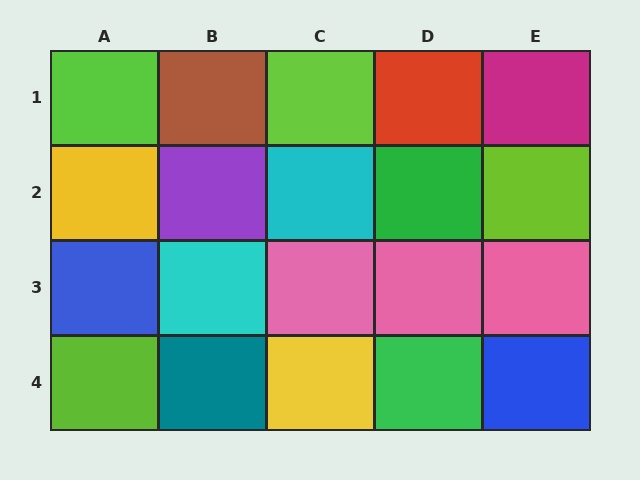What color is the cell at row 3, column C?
Pink.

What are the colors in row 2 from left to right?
Yellow, purple, cyan, green, lime.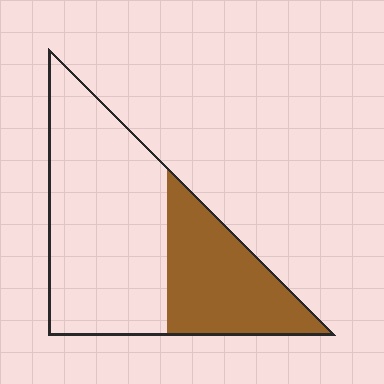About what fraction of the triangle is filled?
About one third (1/3).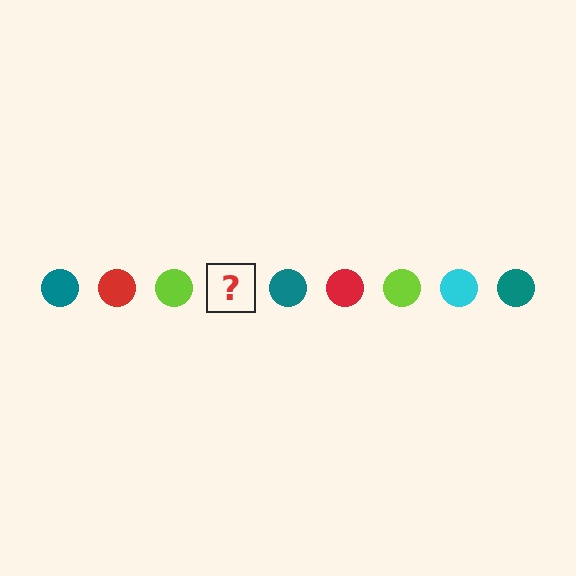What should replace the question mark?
The question mark should be replaced with a cyan circle.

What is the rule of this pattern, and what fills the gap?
The rule is that the pattern cycles through teal, red, lime, cyan circles. The gap should be filled with a cyan circle.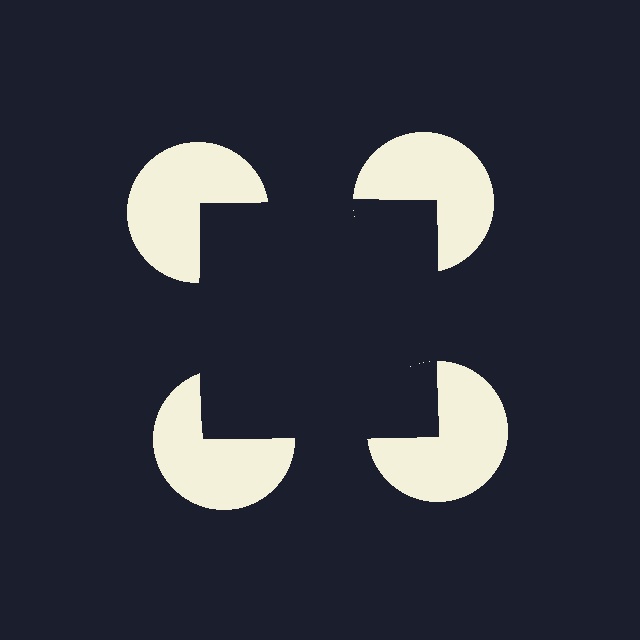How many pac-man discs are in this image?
There are 4 — one at each vertex of the illusory square.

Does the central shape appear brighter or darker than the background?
It typically appears slightly darker than the background, even though no actual brightness change is drawn.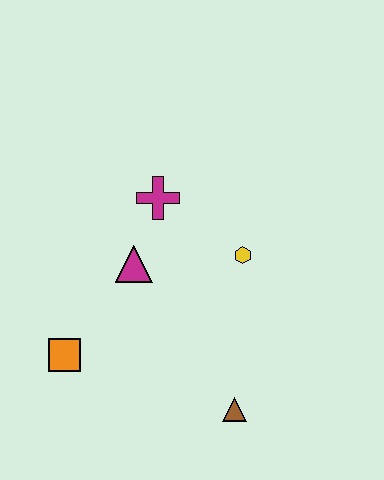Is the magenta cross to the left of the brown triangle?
Yes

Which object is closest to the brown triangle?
The yellow hexagon is closest to the brown triangle.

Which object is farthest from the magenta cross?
The brown triangle is farthest from the magenta cross.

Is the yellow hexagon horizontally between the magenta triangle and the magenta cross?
No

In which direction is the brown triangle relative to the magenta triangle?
The brown triangle is below the magenta triangle.